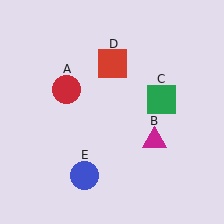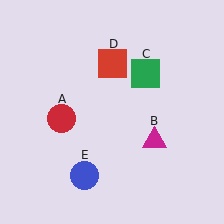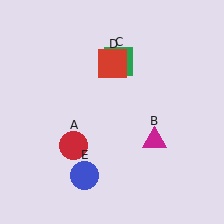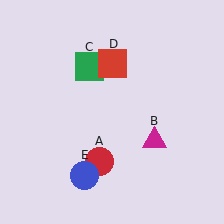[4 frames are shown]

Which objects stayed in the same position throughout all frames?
Magenta triangle (object B) and red square (object D) and blue circle (object E) remained stationary.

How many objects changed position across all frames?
2 objects changed position: red circle (object A), green square (object C).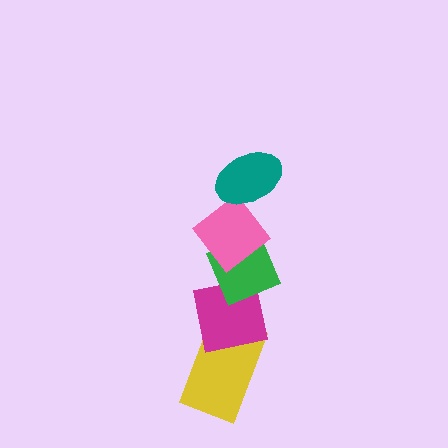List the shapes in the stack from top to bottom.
From top to bottom: the teal ellipse, the pink diamond, the green diamond, the magenta square, the yellow rectangle.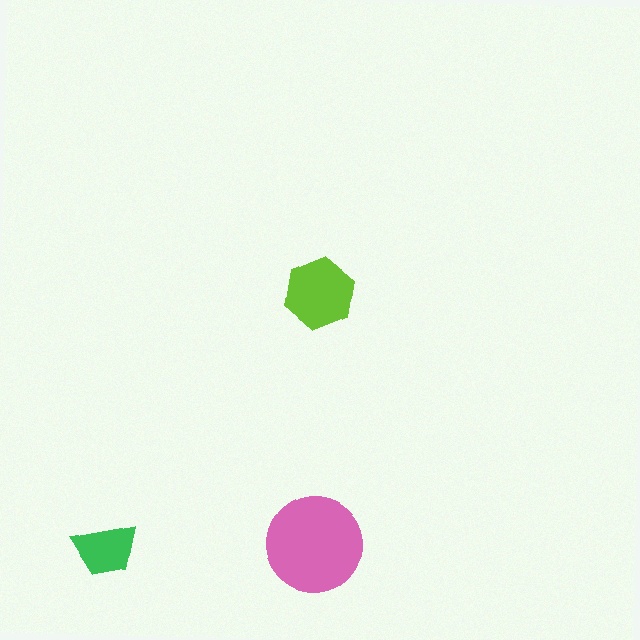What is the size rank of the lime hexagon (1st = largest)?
2nd.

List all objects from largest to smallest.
The pink circle, the lime hexagon, the green trapezoid.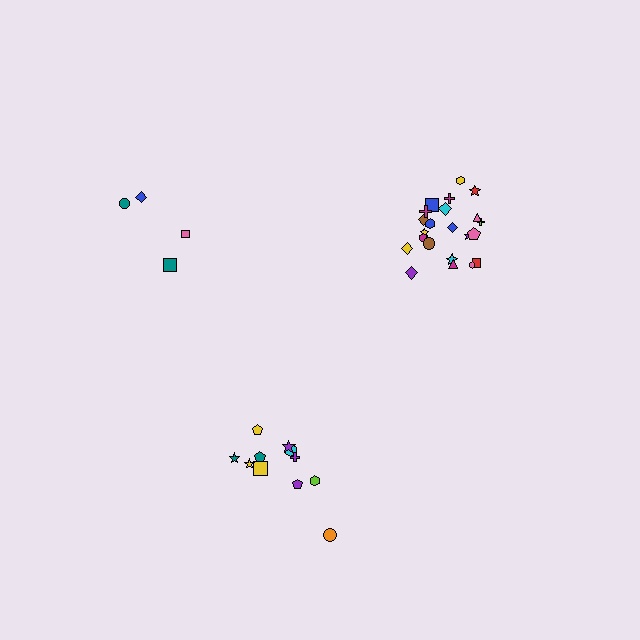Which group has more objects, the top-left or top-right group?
The top-right group.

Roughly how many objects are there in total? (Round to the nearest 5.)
Roughly 40 objects in total.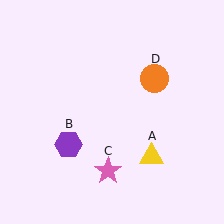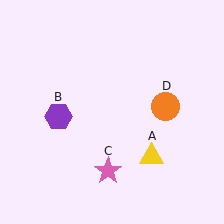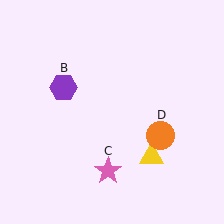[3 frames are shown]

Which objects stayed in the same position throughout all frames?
Yellow triangle (object A) and pink star (object C) remained stationary.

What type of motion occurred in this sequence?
The purple hexagon (object B), orange circle (object D) rotated clockwise around the center of the scene.